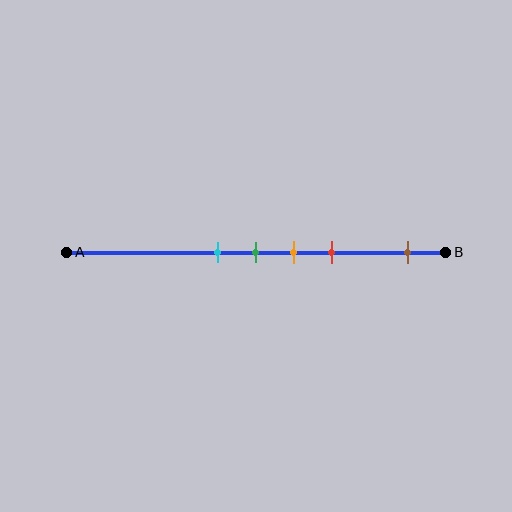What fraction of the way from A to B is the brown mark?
The brown mark is approximately 90% (0.9) of the way from A to B.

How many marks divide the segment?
There are 5 marks dividing the segment.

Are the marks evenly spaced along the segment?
No, the marks are not evenly spaced.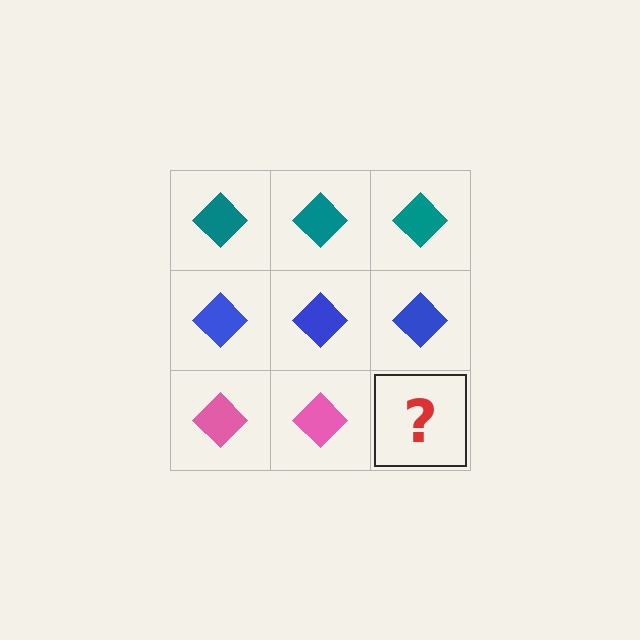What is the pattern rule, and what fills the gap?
The rule is that each row has a consistent color. The gap should be filled with a pink diamond.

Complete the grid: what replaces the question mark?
The question mark should be replaced with a pink diamond.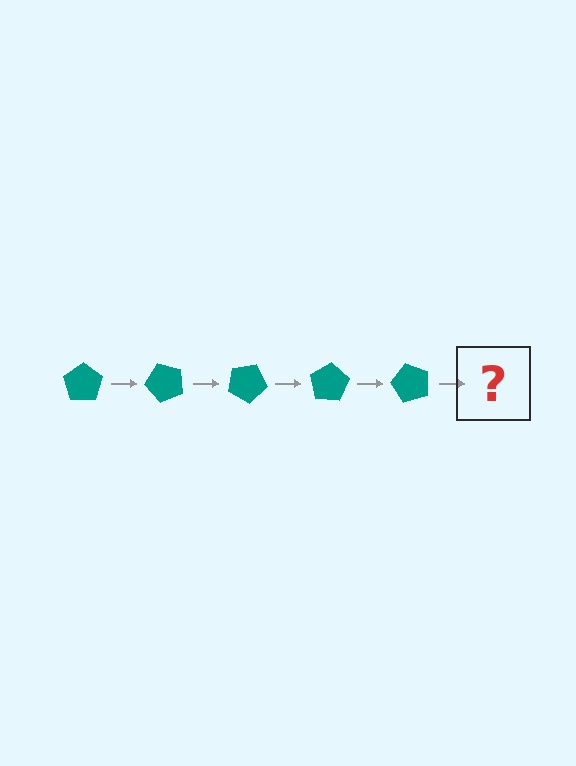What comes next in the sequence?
The next element should be a teal pentagon rotated 250 degrees.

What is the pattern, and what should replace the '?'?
The pattern is that the pentagon rotates 50 degrees each step. The '?' should be a teal pentagon rotated 250 degrees.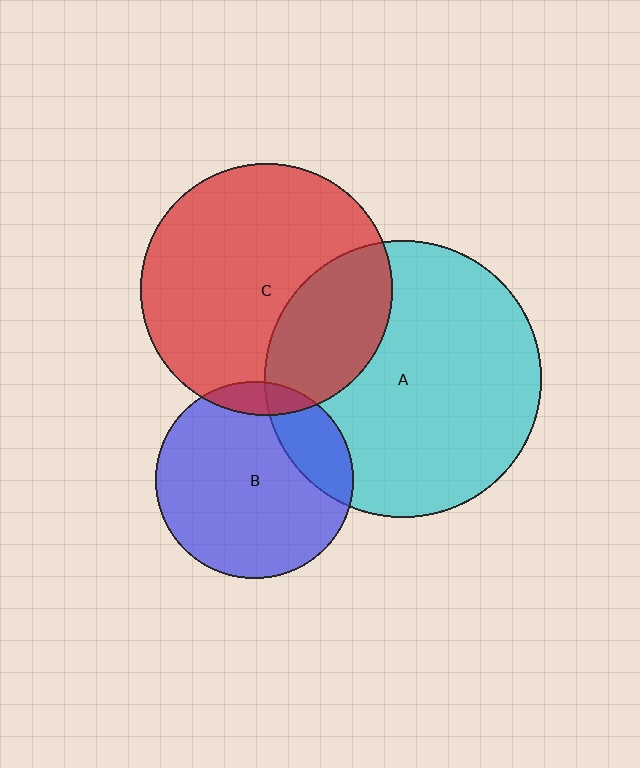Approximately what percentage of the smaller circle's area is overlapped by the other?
Approximately 10%.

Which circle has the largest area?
Circle A (cyan).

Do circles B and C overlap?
Yes.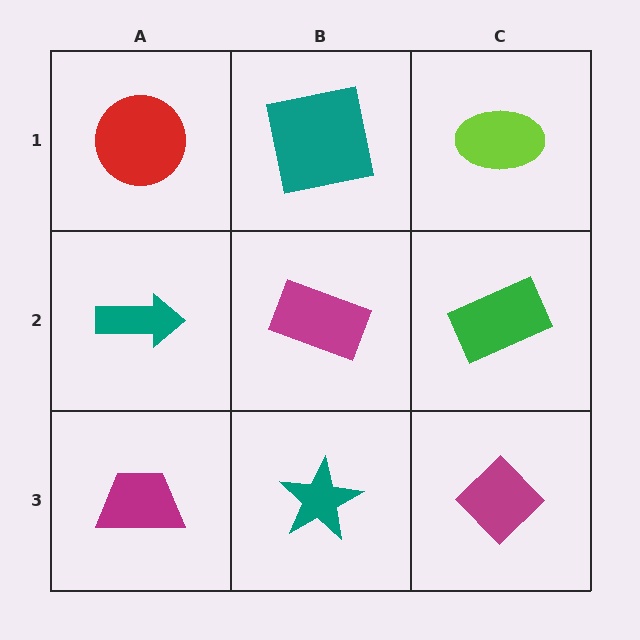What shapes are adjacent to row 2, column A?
A red circle (row 1, column A), a magenta trapezoid (row 3, column A), a magenta rectangle (row 2, column B).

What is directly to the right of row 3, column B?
A magenta diamond.